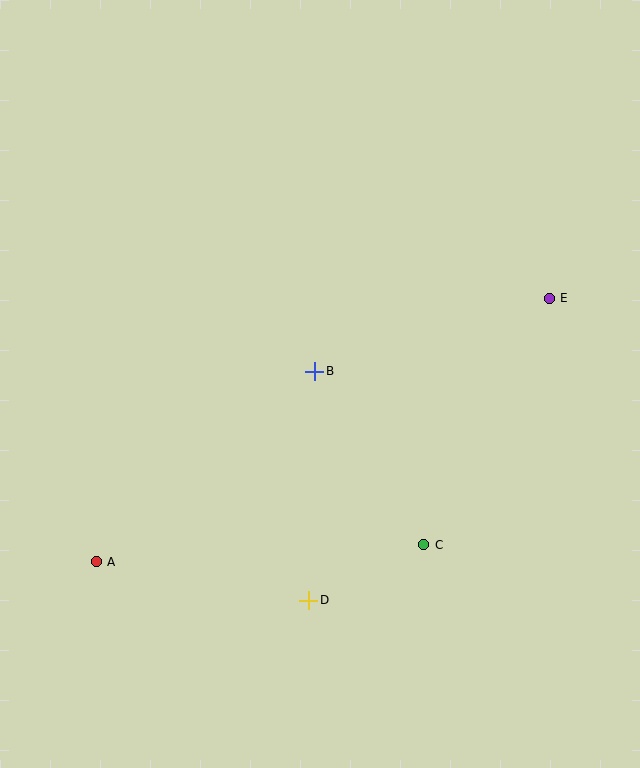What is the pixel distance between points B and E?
The distance between B and E is 246 pixels.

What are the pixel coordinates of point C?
Point C is at (424, 545).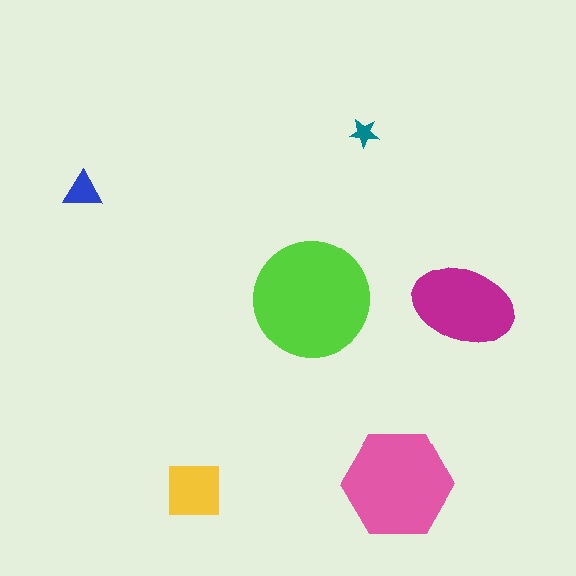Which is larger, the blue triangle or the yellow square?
The yellow square.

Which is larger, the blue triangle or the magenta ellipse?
The magenta ellipse.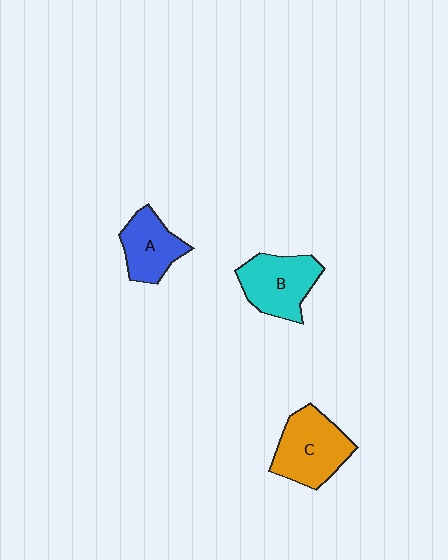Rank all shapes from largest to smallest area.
From largest to smallest: C (orange), B (cyan), A (blue).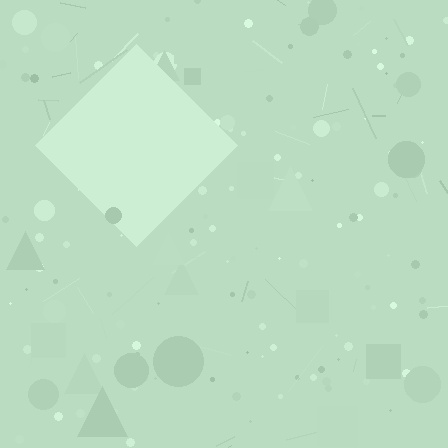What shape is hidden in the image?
A diamond is hidden in the image.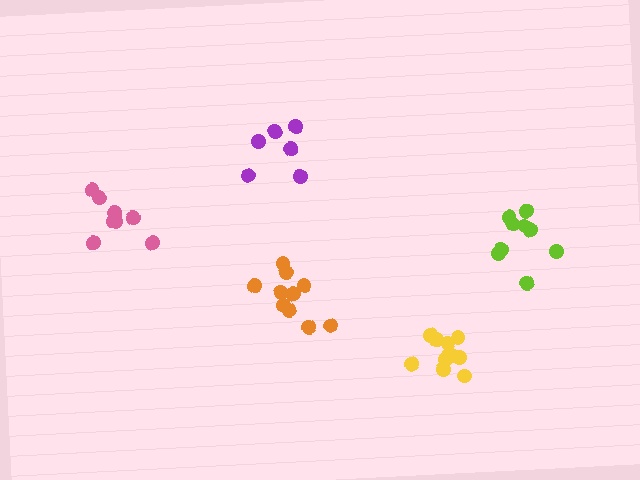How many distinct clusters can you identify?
There are 5 distinct clusters.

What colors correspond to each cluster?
The clusters are colored: pink, yellow, orange, purple, lime.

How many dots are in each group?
Group 1: 8 dots, Group 2: 11 dots, Group 3: 10 dots, Group 4: 6 dots, Group 5: 9 dots (44 total).